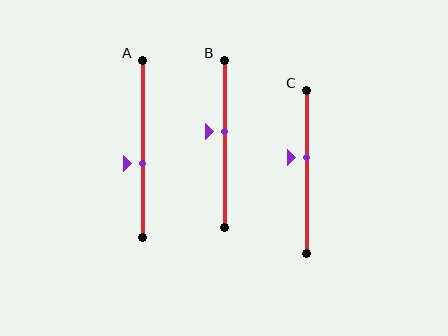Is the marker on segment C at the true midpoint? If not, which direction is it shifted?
No, the marker on segment C is shifted upward by about 9% of the segment length.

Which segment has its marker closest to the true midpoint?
Segment B has its marker closest to the true midpoint.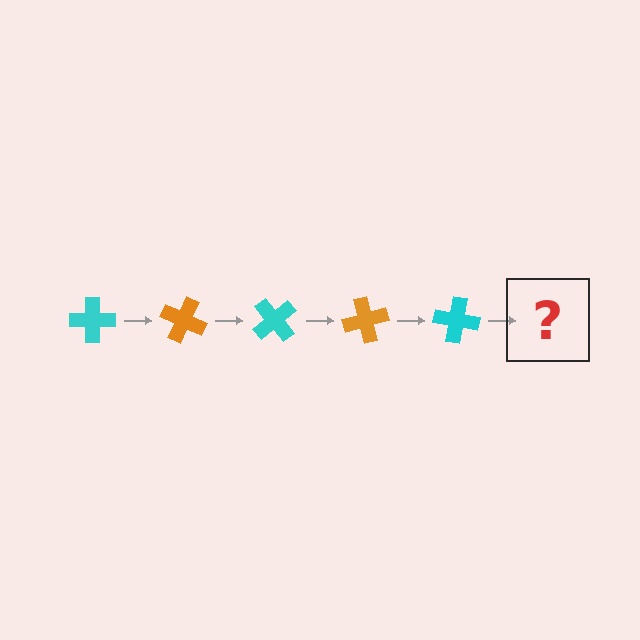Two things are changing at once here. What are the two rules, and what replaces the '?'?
The two rules are that it rotates 25 degrees each step and the color cycles through cyan and orange. The '?' should be an orange cross, rotated 125 degrees from the start.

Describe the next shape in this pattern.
It should be an orange cross, rotated 125 degrees from the start.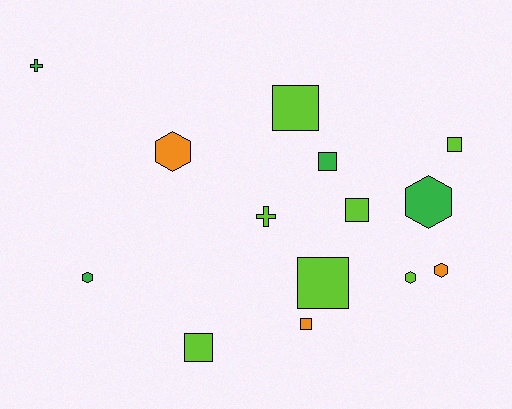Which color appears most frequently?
Lime, with 7 objects.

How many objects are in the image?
There are 14 objects.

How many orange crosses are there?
There are no orange crosses.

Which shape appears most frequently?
Square, with 7 objects.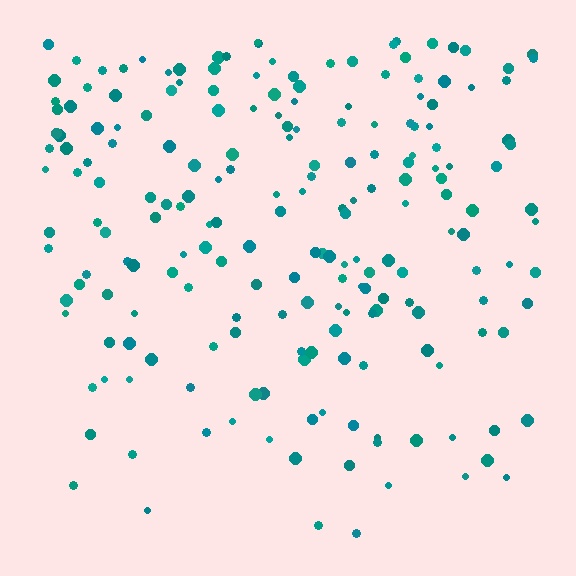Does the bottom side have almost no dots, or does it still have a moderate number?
Still a moderate number, just noticeably fewer than the top.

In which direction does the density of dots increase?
From bottom to top, with the top side densest.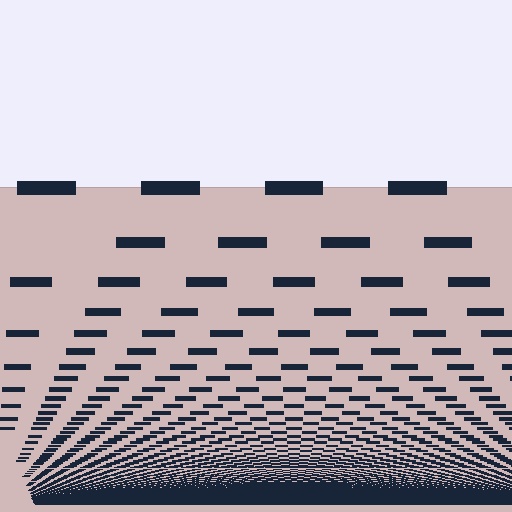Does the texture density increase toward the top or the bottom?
Density increases toward the bottom.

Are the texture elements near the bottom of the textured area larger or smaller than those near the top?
Smaller. The gradient is inverted — elements near the bottom are smaller and denser.